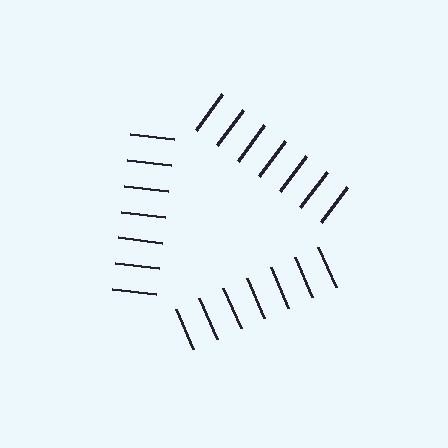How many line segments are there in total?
21 — 7 along each of the 3 edges.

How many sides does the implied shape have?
3 sides — the line-ends trace a triangle.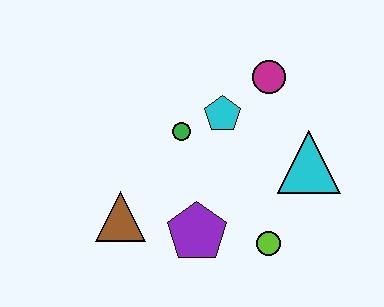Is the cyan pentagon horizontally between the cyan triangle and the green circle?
Yes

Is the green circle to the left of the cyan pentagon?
Yes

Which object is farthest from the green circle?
The lime circle is farthest from the green circle.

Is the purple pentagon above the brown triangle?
No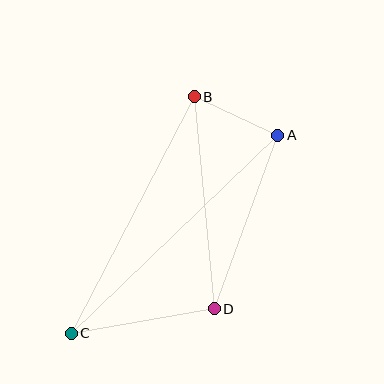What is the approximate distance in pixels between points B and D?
The distance between B and D is approximately 213 pixels.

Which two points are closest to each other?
Points A and B are closest to each other.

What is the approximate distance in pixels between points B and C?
The distance between B and C is approximately 267 pixels.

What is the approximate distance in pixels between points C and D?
The distance between C and D is approximately 145 pixels.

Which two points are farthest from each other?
Points A and C are farthest from each other.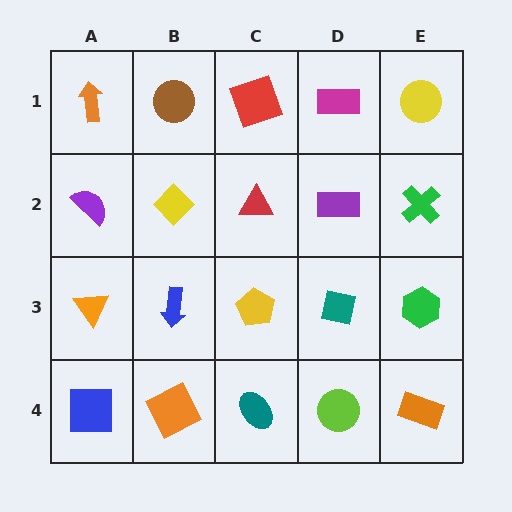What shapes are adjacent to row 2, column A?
An orange arrow (row 1, column A), an orange triangle (row 3, column A), a yellow diamond (row 2, column B).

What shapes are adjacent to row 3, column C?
A red triangle (row 2, column C), a teal ellipse (row 4, column C), a blue arrow (row 3, column B), a teal square (row 3, column D).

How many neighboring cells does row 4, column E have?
2.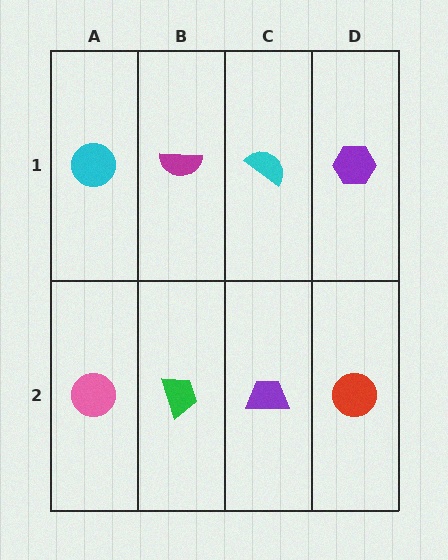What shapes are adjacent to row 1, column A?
A pink circle (row 2, column A), a magenta semicircle (row 1, column B).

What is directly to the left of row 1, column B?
A cyan circle.